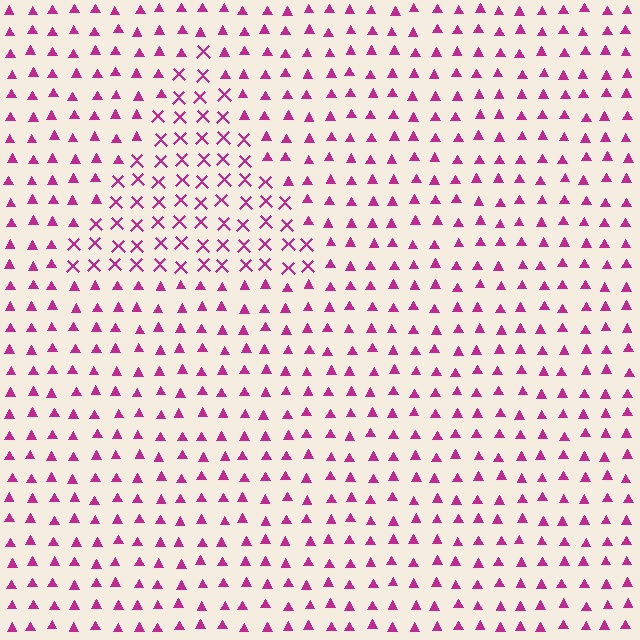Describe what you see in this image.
The image is filled with small magenta elements arranged in a uniform grid. A triangle-shaped region contains X marks, while the surrounding area contains triangles. The boundary is defined purely by the change in element shape.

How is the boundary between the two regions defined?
The boundary is defined by a change in element shape: X marks inside vs. triangles outside. All elements share the same color and spacing.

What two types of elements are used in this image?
The image uses X marks inside the triangle region and triangles outside it.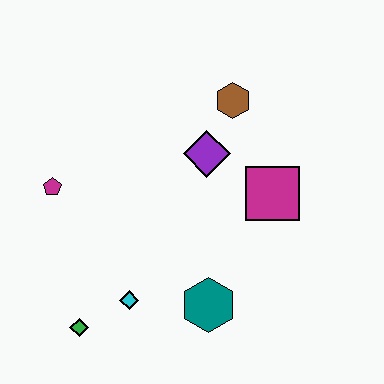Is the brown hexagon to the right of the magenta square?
No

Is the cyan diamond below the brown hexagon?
Yes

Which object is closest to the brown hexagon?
The purple diamond is closest to the brown hexagon.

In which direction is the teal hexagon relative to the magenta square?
The teal hexagon is below the magenta square.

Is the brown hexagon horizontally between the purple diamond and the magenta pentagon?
No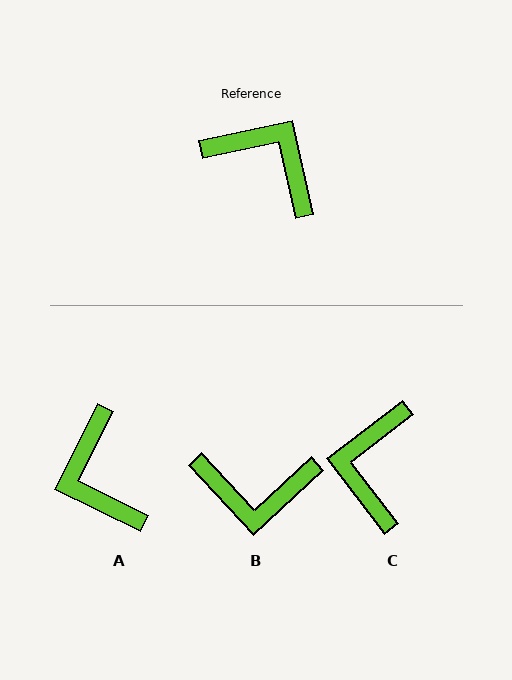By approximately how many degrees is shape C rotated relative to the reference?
Approximately 115 degrees counter-clockwise.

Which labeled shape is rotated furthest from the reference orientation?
B, about 149 degrees away.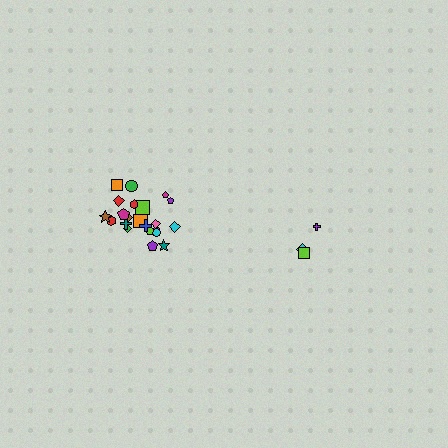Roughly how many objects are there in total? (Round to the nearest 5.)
Roughly 25 objects in total.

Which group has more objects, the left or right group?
The left group.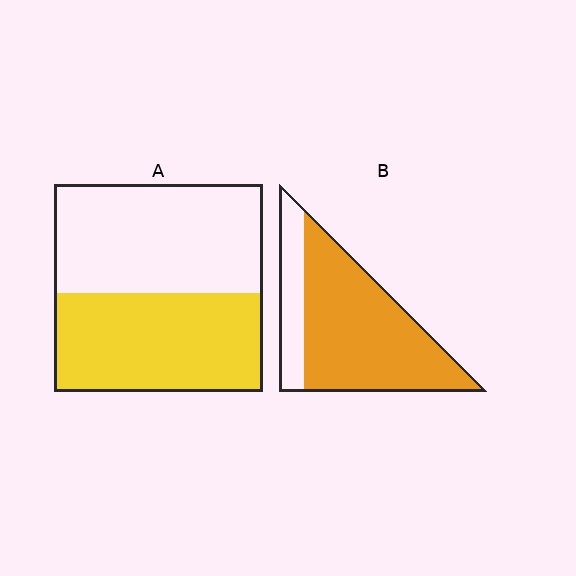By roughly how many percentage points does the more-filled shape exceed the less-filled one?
By roughly 30 percentage points (B over A).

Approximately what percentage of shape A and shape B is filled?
A is approximately 50% and B is approximately 75%.